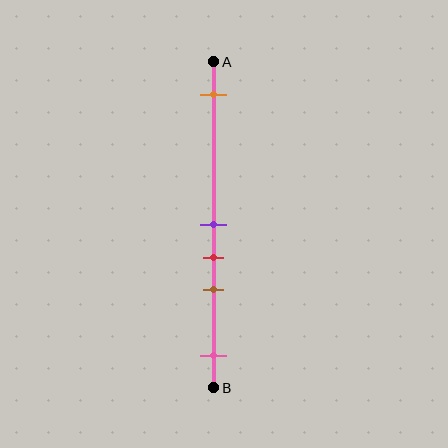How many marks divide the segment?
There are 5 marks dividing the segment.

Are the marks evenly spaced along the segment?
No, the marks are not evenly spaced.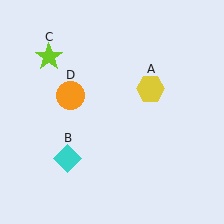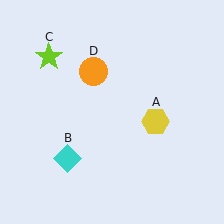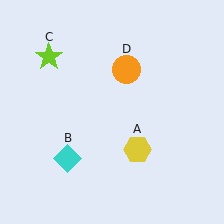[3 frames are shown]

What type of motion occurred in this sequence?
The yellow hexagon (object A), orange circle (object D) rotated clockwise around the center of the scene.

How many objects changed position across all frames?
2 objects changed position: yellow hexagon (object A), orange circle (object D).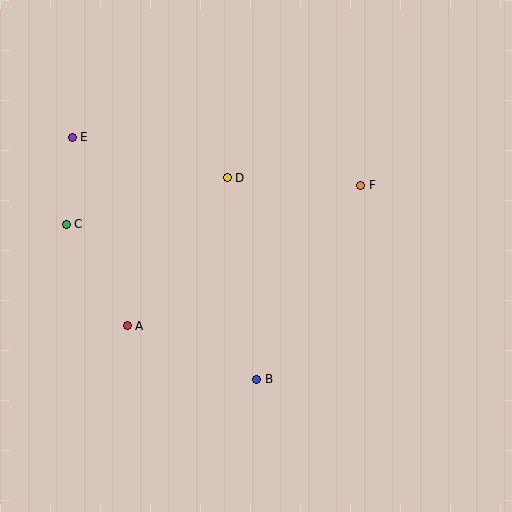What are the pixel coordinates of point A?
Point A is at (127, 326).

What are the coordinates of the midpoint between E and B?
The midpoint between E and B is at (165, 258).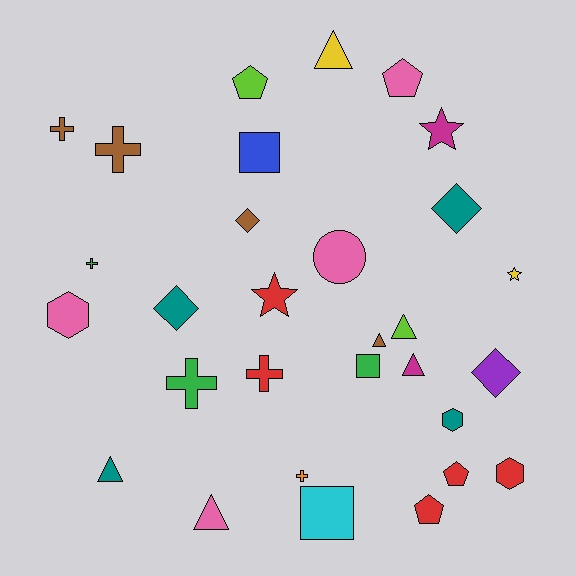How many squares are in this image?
There are 3 squares.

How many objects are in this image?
There are 30 objects.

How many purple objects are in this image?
There is 1 purple object.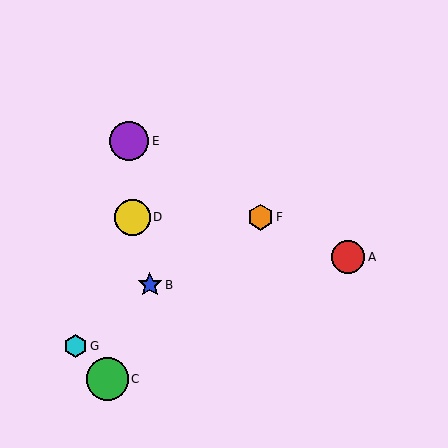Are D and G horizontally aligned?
No, D is at y≈217 and G is at y≈346.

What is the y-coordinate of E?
Object E is at y≈141.